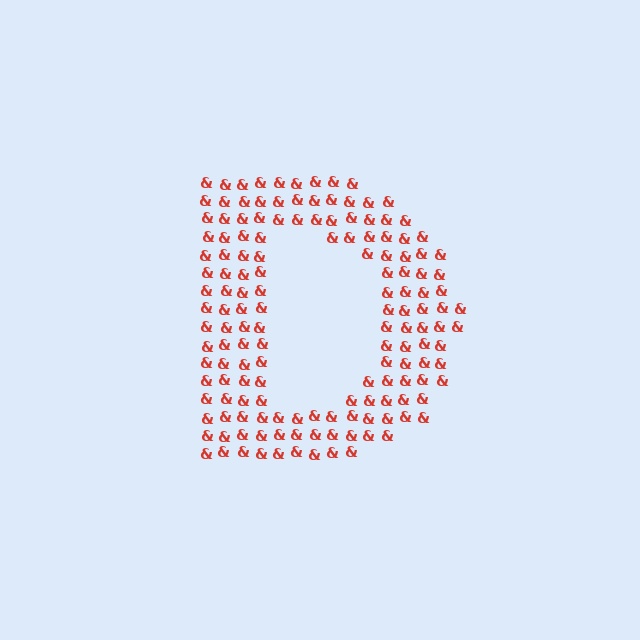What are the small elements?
The small elements are ampersands.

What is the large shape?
The large shape is the letter D.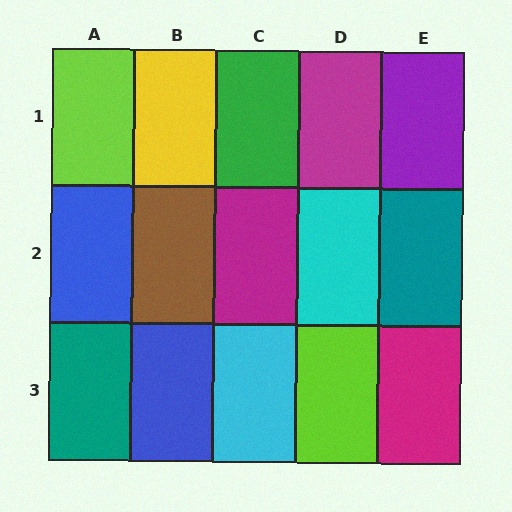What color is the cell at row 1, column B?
Yellow.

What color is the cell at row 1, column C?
Green.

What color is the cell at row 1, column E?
Purple.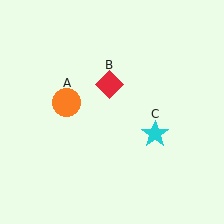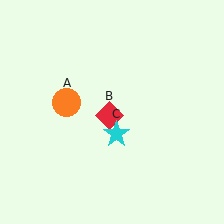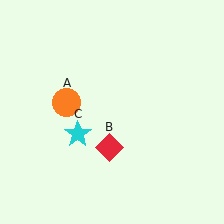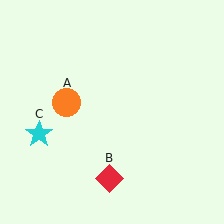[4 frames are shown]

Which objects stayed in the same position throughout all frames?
Orange circle (object A) remained stationary.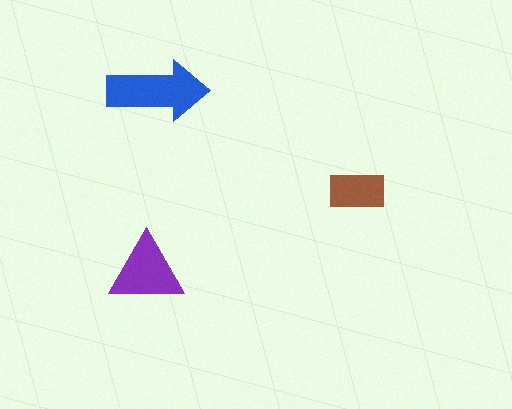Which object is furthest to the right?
The brown rectangle is rightmost.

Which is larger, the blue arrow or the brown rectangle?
The blue arrow.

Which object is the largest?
The blue arrow.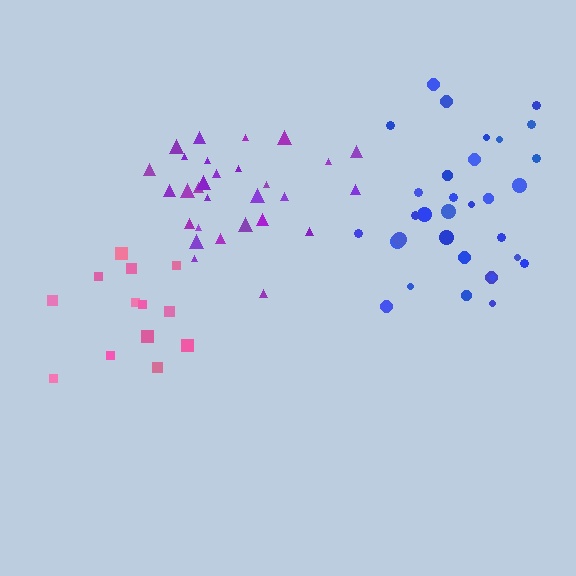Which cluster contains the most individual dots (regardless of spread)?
Blue (32).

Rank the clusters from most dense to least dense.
purple, pink, blue.